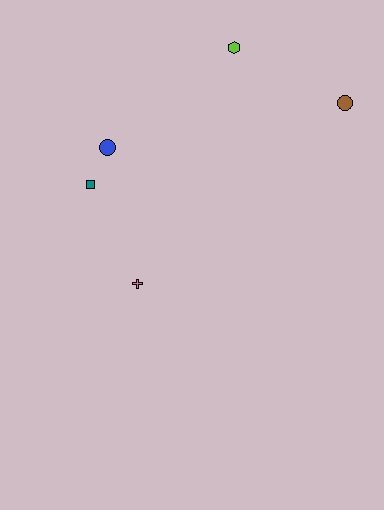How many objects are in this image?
There are 5 objects.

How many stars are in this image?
There are no stars.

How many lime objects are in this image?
There is 1 lime object.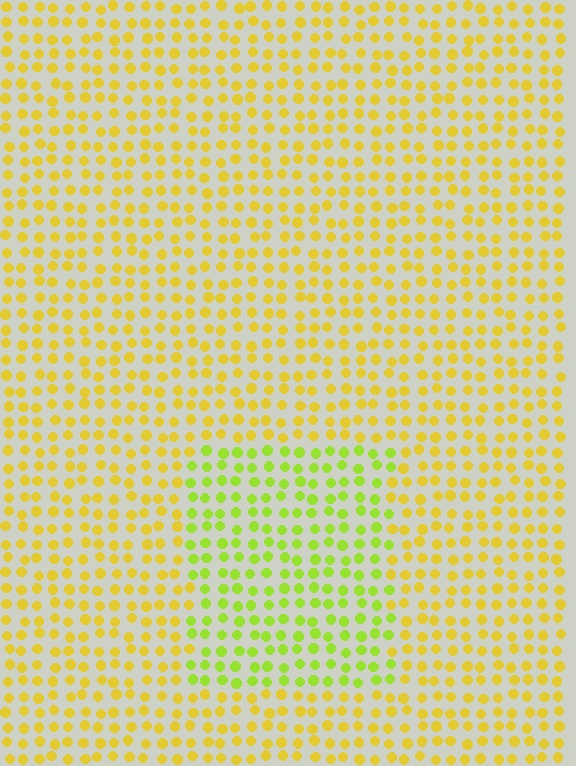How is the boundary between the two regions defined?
The boundary is defined purely by a slight shift in hue (about 34 degrees). Spacing, size, and orientation are identical on both sides.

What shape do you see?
I see a rectangle.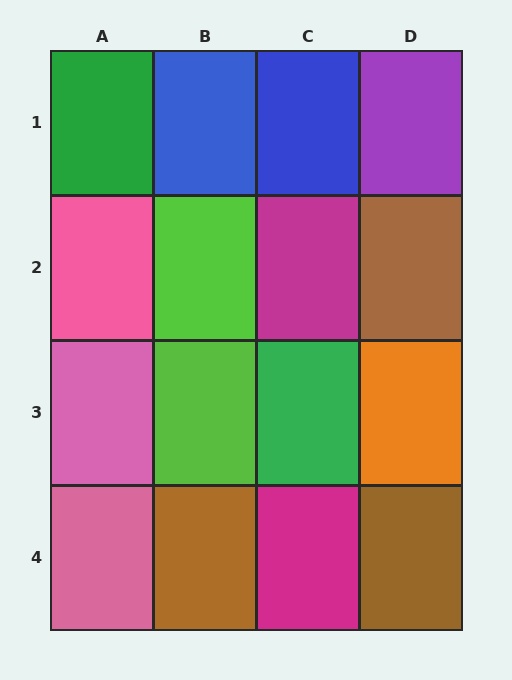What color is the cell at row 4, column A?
Pink.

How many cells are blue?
2 cells are blue.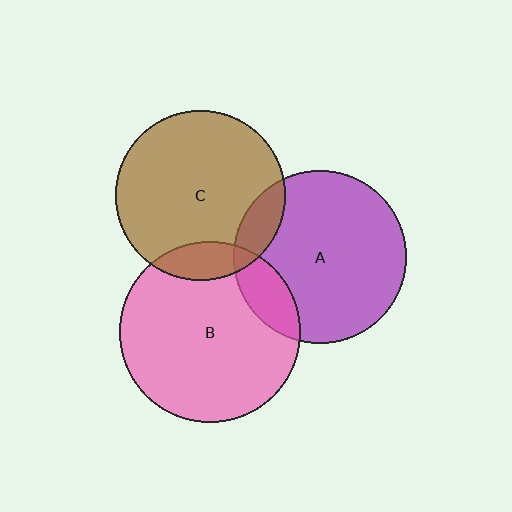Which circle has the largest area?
Circle B (pink).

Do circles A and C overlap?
Yes.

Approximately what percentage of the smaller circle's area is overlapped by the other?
Approximately 10%.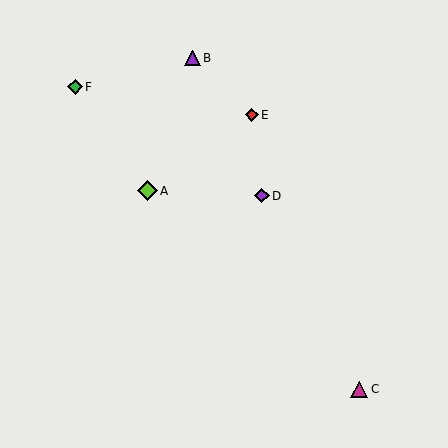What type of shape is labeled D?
Shape D is a purple diamond.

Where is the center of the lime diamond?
The center of the lime diamond is at (147, 191).